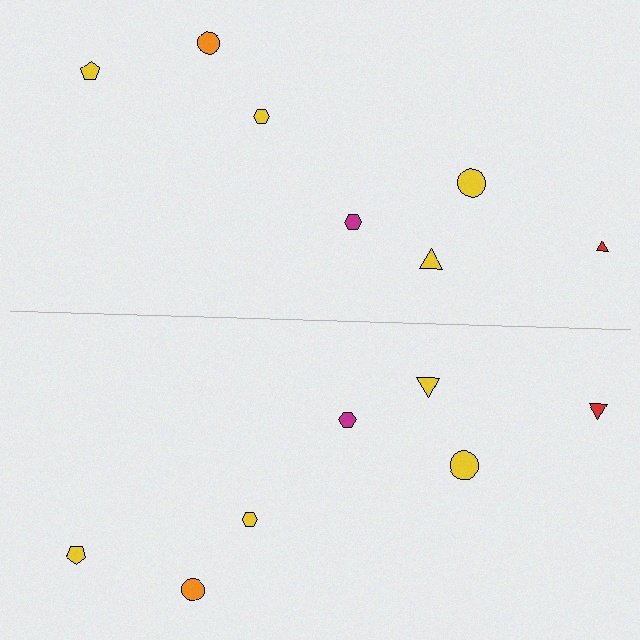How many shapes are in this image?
There are 14 shapes in this image.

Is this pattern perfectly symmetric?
No, the pattern is not perfectly symmetric. The red triangle on the bottom side has a different size than its mirror counterpart.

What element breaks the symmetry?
The red triangle on the bottom side has a different size than its mirror counterpart.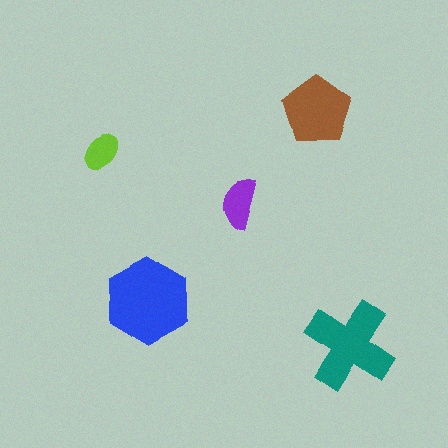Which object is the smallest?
The lime ellipse.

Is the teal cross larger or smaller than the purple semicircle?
Larger.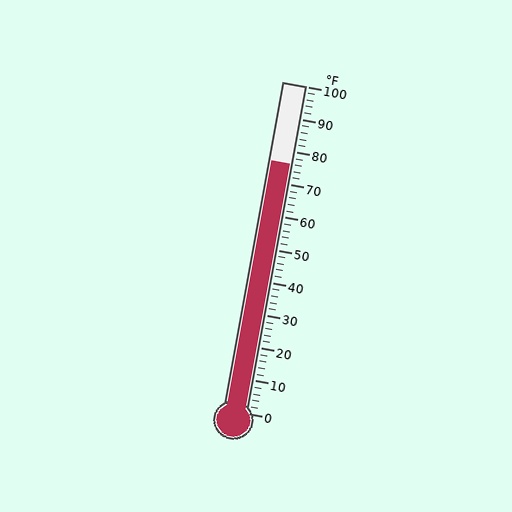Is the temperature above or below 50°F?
The temperature is above 50°F.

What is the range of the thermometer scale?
The thermometer scale ranges from 0°F to 100°F.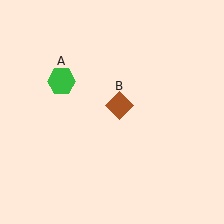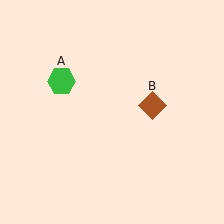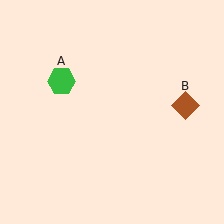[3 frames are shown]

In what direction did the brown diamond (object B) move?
The brown diamond (object B) moved right.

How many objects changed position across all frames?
1 object changed position: brown diamond (object B).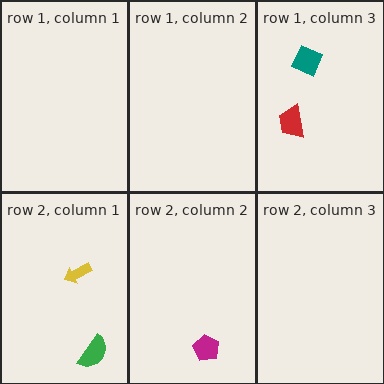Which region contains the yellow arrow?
The row 2, column 1 region.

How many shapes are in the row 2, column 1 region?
2.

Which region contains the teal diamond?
The row 1, column 3 region.